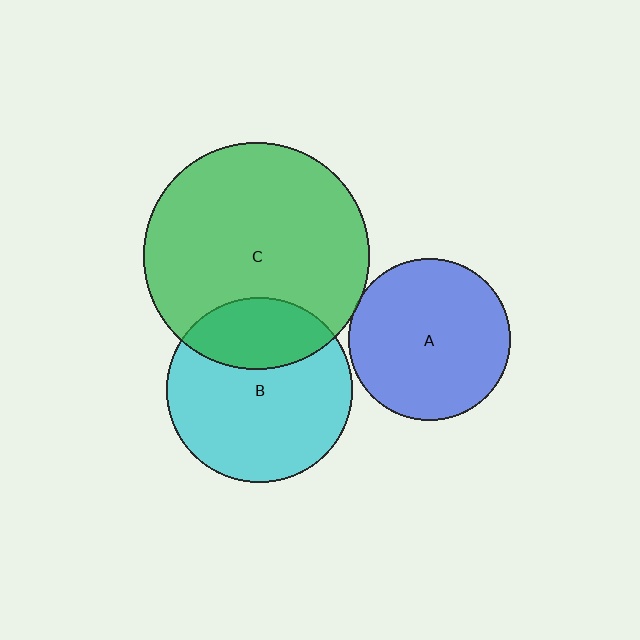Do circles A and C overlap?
Yes.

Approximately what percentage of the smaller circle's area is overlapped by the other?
Approximately 5%.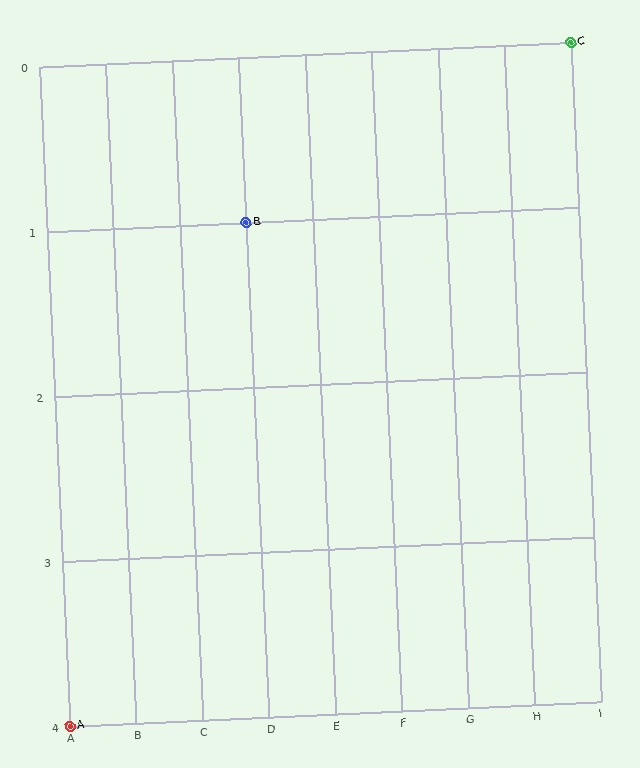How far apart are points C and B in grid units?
Points C and B are 5 columns and 1 row apart (about 5.1 grid units diagonally).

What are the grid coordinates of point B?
Point B is at grid coordinates (D, 1).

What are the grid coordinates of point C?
Point C is at grid coordinates (I, 0).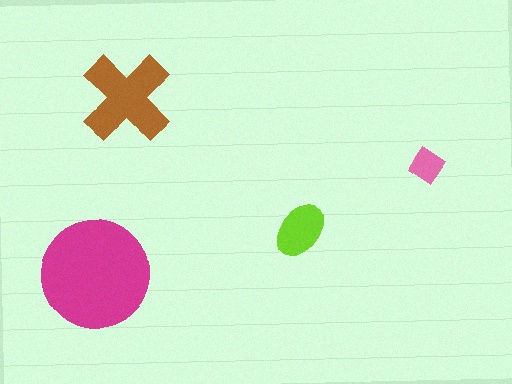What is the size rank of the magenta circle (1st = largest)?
1st.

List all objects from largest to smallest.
The magenta circle, the brown cross, the lime ellipse, the pink diamond.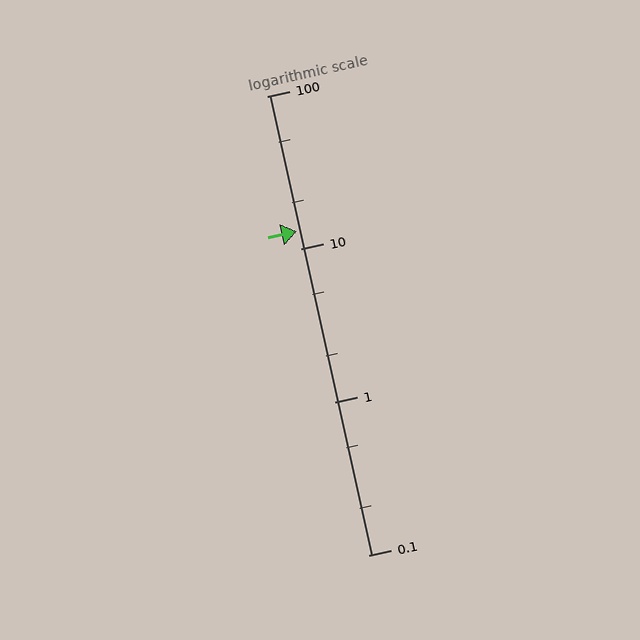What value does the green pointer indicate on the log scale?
The pointer indicates approximately 13.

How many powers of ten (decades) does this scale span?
The scale spans 3 decades, from 0.1 to 100.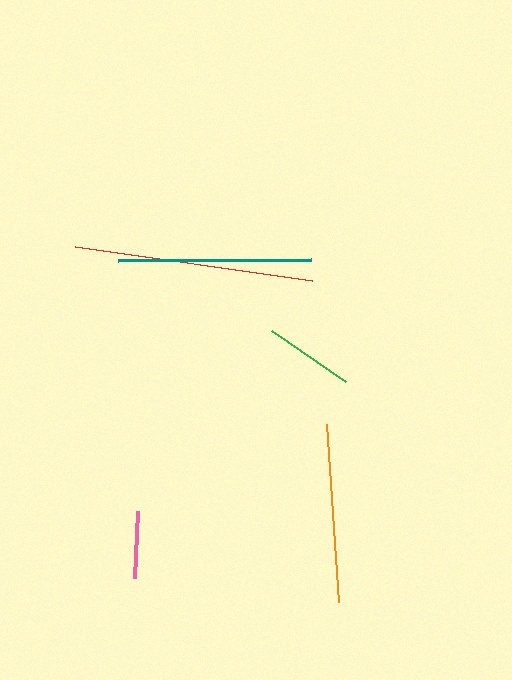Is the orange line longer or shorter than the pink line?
The orange line is longer than the pink line.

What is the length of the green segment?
The green segment is approximately 90 pixels long.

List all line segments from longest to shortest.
From longest to shortest: red, teal, orange, green, pink.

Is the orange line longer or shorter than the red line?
The red line is longer than the orange line.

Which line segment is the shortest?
The pink line is the shortest at approximately 68 pixels.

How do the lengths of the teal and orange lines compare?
The teal and orange lines are approximately the same length.